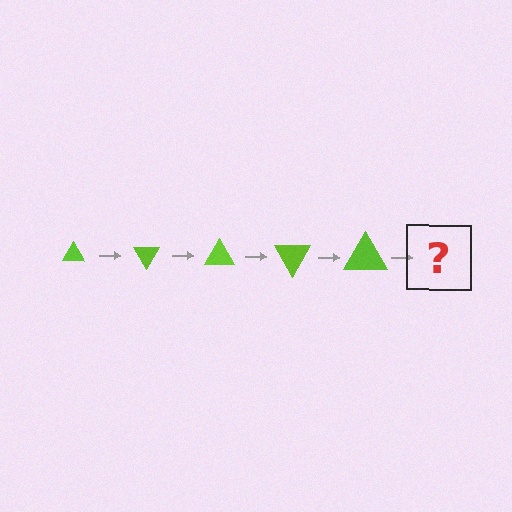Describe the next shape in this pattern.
It should be a triangle, larger than the previous one and rotated 300 degrees from the start.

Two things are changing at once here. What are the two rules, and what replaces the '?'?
The two rules are that the triangle grows larger each step and it rotates 60 degrees each step. The '?' should be a triangle, larger than the previous one and rotated 300 degrees from the start.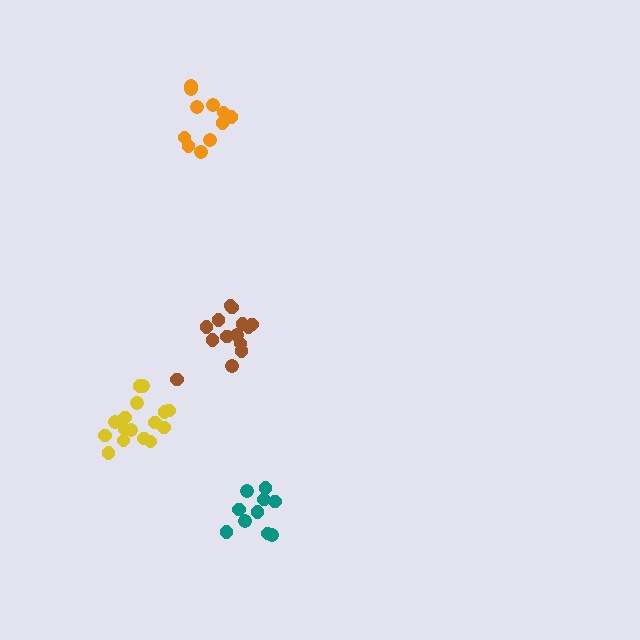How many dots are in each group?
Group 1: 11 dots, Group 2: 16 dots, Group 3: 14 dots, Group 4: 10 dots (51 total).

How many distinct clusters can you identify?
There are 4 distinct clusters.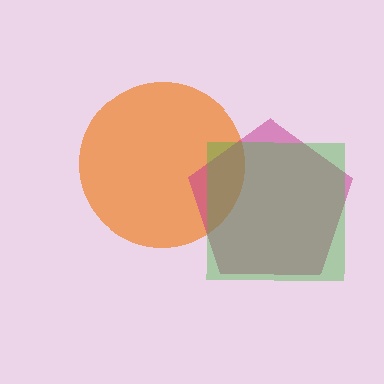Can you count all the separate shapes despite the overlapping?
Yes, there are 3 separate shapes.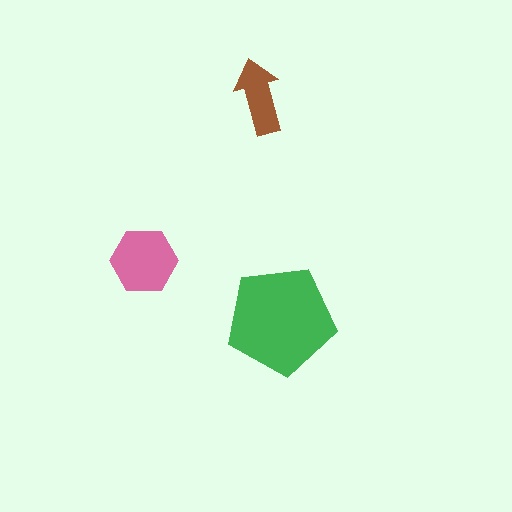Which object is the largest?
The green pentagon.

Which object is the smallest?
The brown arrow.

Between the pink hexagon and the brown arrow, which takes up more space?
The pink hexagon.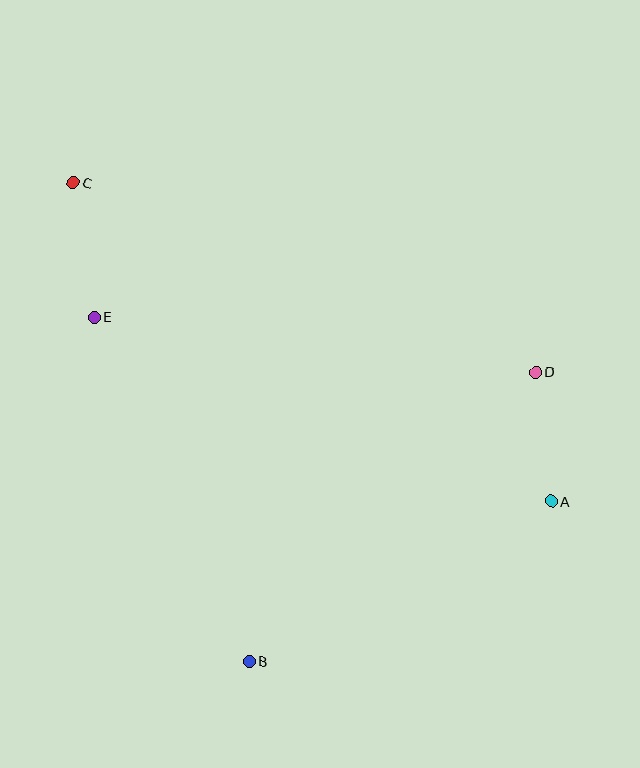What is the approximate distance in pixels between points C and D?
The distance between C and D is approximately 500 pixels.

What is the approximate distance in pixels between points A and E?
The distance between A and E is approximately 493 pixels.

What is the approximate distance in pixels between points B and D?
The distance between B and D is approximately 407 pixels.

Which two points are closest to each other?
Points A and D are closest to each other.